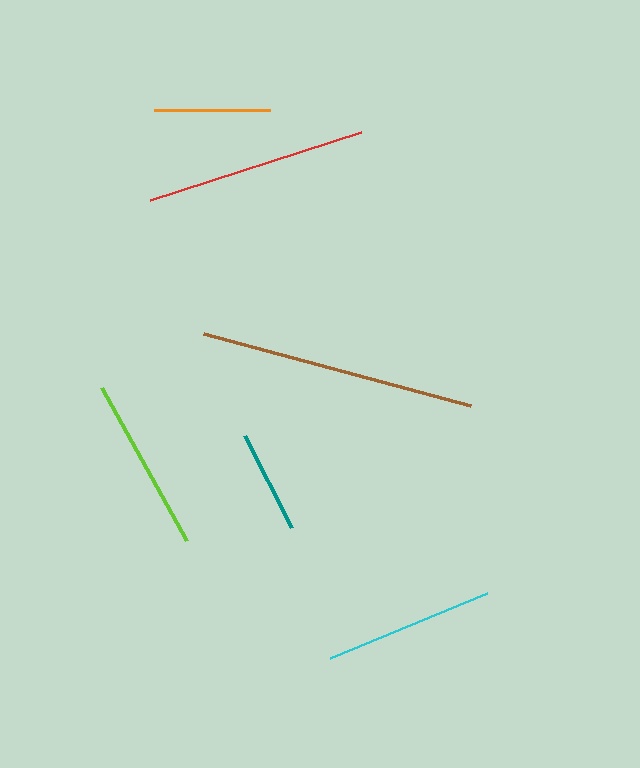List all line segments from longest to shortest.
From longest to shortest: brown, red, lime, cyan, orange, teal.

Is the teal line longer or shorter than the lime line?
The lime line is longer than the teal line.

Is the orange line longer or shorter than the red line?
The red line is longer than the orange line.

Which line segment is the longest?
The brown line is the longest at approximately 276 pixels.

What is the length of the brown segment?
The brown segment is approximately 276 pixels long.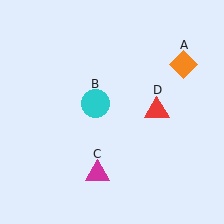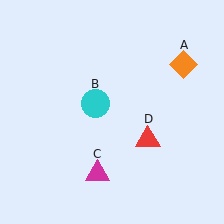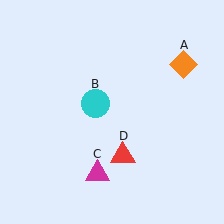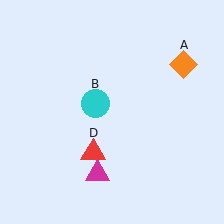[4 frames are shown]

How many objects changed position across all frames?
1 object changed position: red triangle (object D).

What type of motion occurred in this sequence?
The red triangle (object D) rotated clockwise around the center of the scene.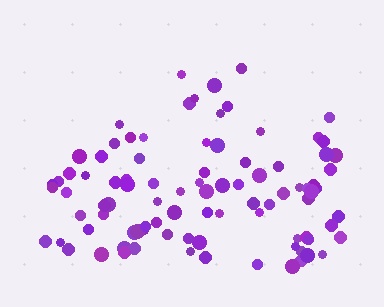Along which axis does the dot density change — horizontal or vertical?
Vertical.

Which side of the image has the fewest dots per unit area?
The top.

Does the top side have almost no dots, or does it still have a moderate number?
Still a moderate number, just noticeably fewer than the bottom.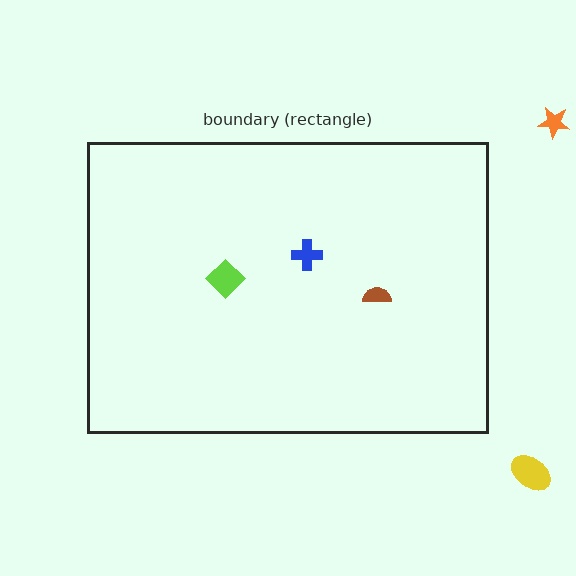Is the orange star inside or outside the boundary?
Outside.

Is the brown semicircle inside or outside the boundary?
Inside.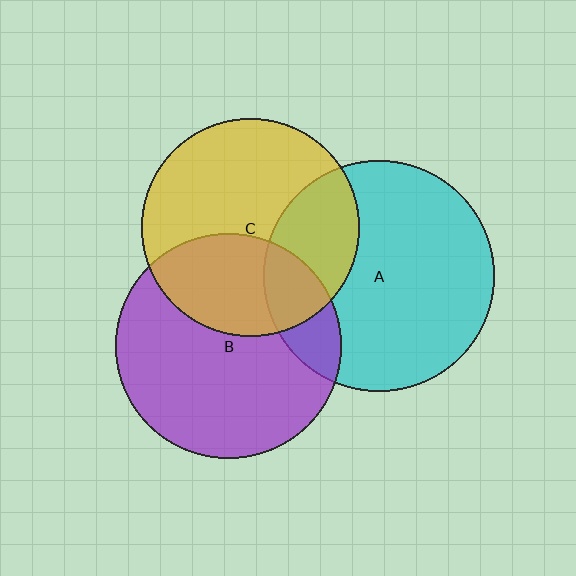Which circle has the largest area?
Circle A (cyan).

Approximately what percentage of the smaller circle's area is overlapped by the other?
Approximately 35%.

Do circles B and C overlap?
Yes.